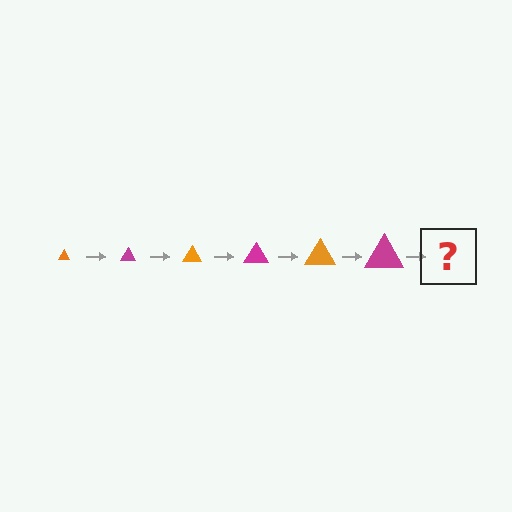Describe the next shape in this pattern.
It should be an orange triangle, larger than the previous one.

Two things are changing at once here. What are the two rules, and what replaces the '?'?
The two rules are that the triangle grows larger each step and the color cycles through orange and magenta. The '?' should be an orange triangle, larger than the previous one.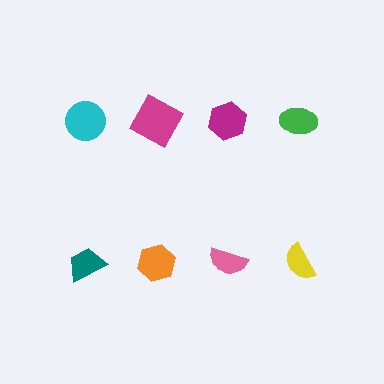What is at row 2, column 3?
A pink semicircle.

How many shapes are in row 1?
4 shapes.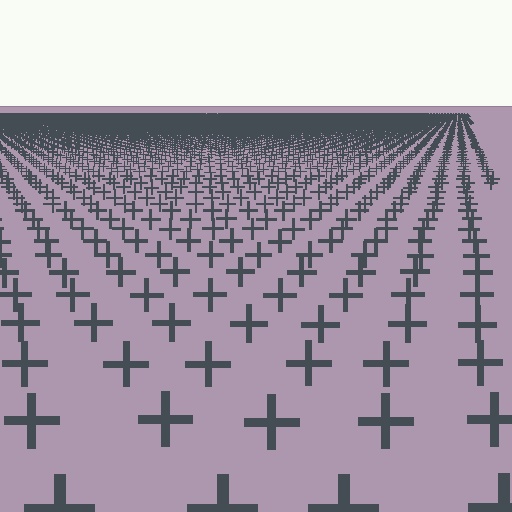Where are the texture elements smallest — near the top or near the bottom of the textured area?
Near the top.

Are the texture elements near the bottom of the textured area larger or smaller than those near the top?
Larger. Near the bottom, elements are closer to the viewer and appear at a bigger on-screen size.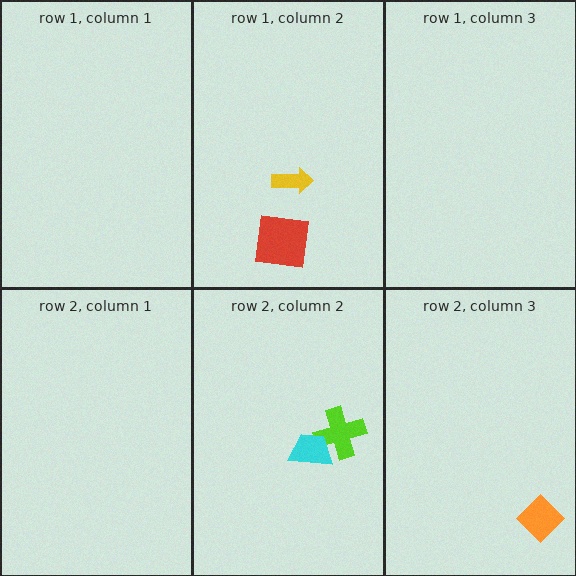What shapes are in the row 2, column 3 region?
The orange diamond.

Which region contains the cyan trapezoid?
The row 2, column 2 region.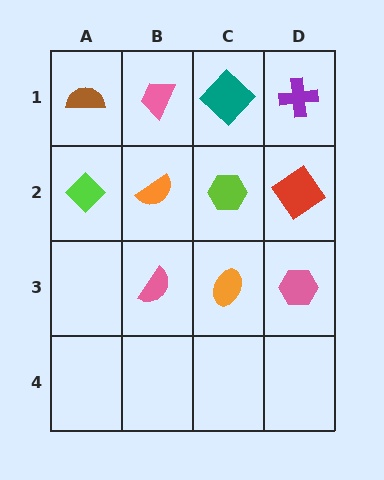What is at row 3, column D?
A pink hexagon.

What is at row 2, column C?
A lime hexagon.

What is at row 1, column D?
A purple cross.